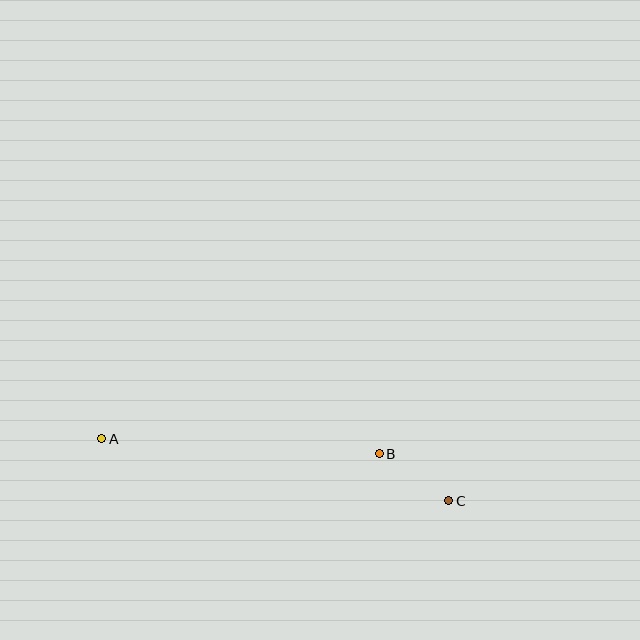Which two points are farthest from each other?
Points A and C are farthest from each other.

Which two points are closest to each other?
Points B and C are closest to each other.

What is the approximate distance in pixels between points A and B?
The distance between A and B is approximately 278 pixels.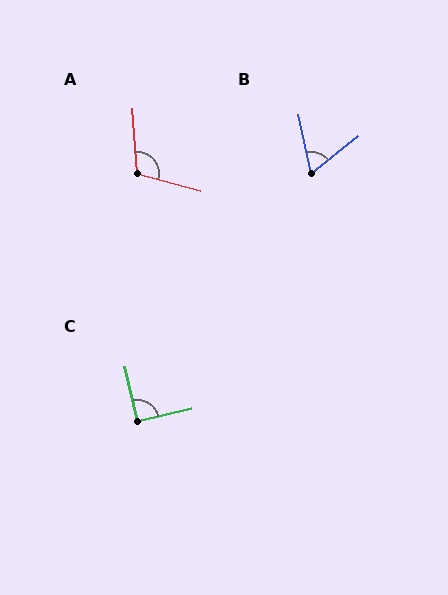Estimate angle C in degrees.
Approximately 90 degrees.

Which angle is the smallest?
B, at approximately 63 degrees.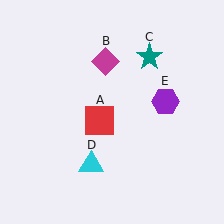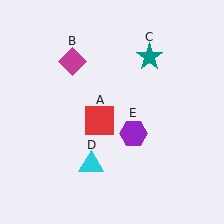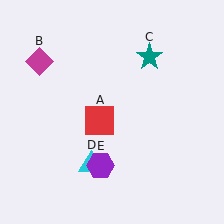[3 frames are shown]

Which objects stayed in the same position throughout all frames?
Red square (object A) and teal star (object C) and cyan triangle (object D) remained stationary.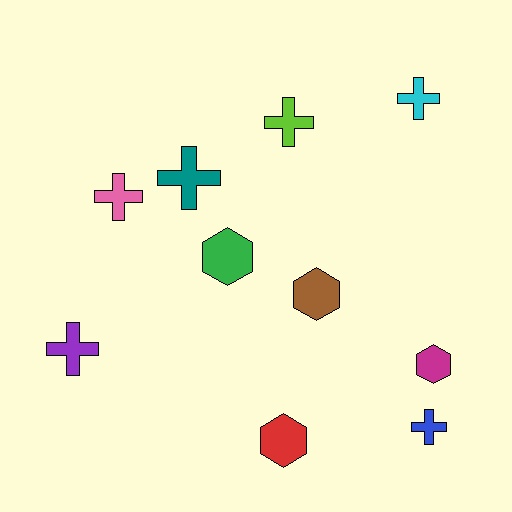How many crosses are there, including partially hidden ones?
There are 6 crosses.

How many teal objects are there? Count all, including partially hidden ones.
There is 1 teal object.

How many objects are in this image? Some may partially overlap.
There are 10 objects.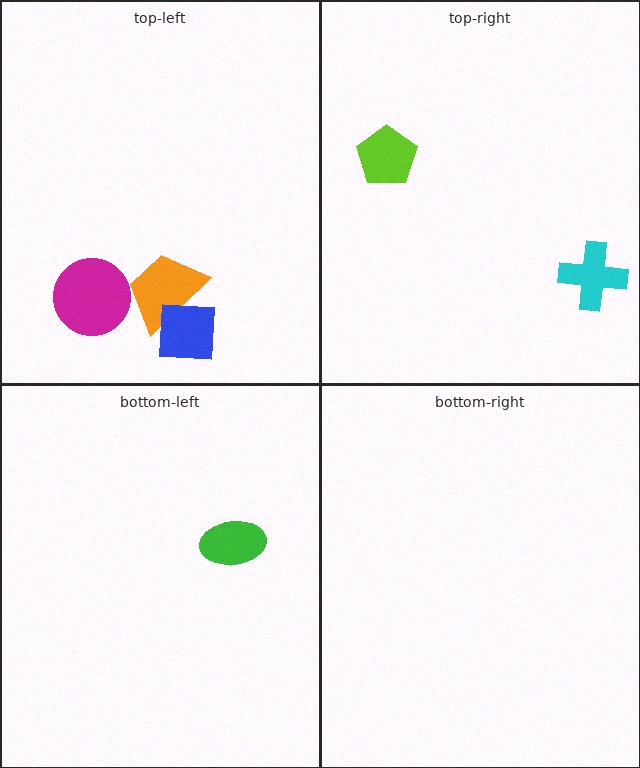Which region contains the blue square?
The top-left region.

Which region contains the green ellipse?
The bottom-left region.